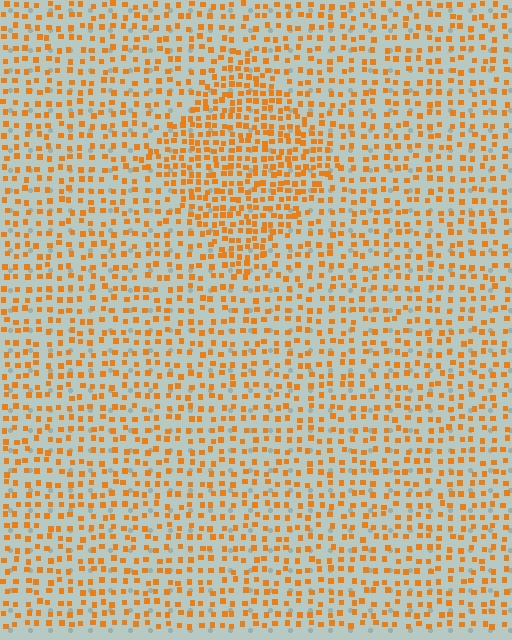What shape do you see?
I see a diamond.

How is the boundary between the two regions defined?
The boundary is defined by a change in element density (approximately 1.8x ratio). All elements are the same color, size, and shape.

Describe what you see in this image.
The image contains small orange elements arranged at two different densities. A diamond-shaped region is visible where the elements are more densely packed than the surrounding area.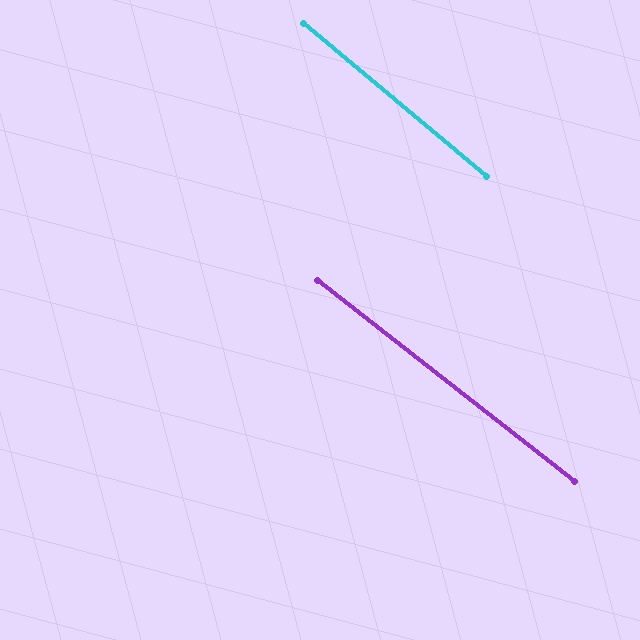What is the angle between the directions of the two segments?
Approximately 2 degrees.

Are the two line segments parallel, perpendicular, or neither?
Parallel — their directions differ by only 1.9°.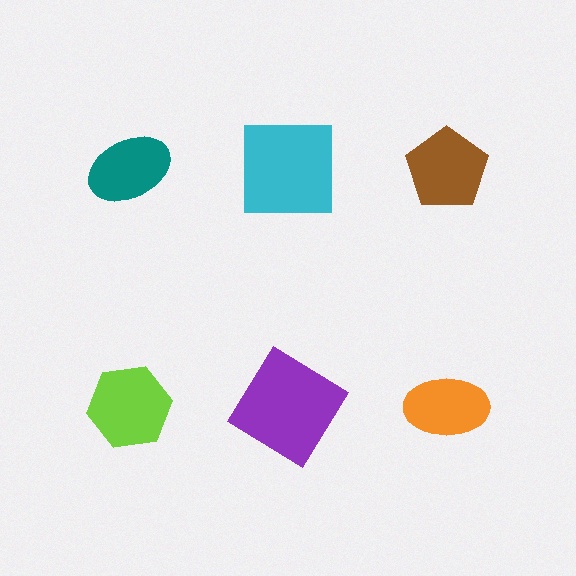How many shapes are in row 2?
3 shapes.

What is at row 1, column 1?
A teal ellipse.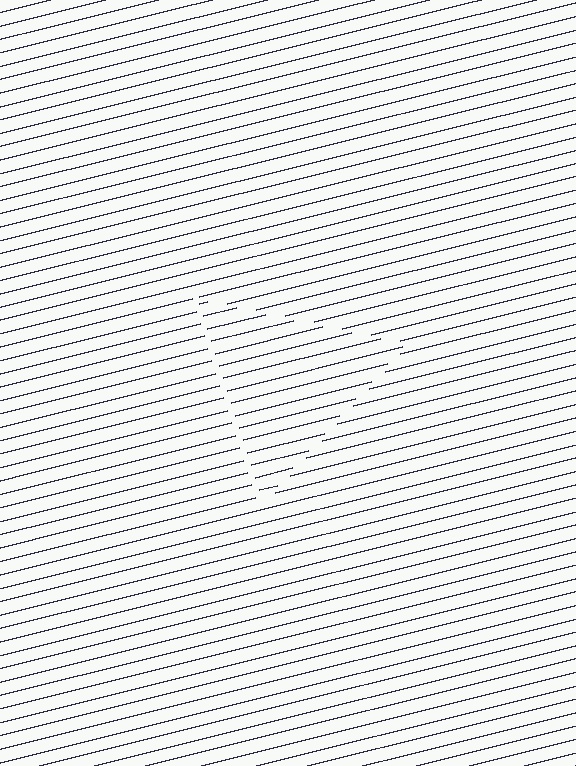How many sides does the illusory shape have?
3 sides — the line-ends trace a triangle.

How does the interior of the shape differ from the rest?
The interior of the shape contains the same grating, shifted by half a period — the contour is defined by the phase discontinuity where line-ends from the inner and outer gratings abut.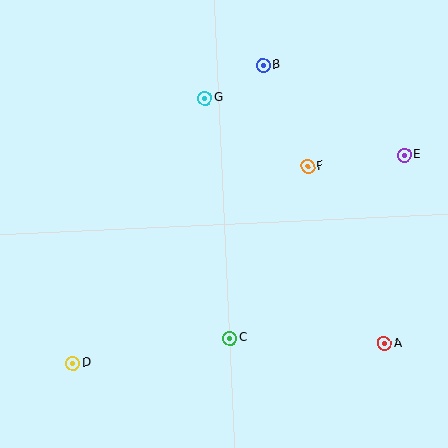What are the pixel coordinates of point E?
Point E is at (404, 155).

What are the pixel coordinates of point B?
Point B is at (263, 65).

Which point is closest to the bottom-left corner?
Point D is closest to the bottom-left corner.